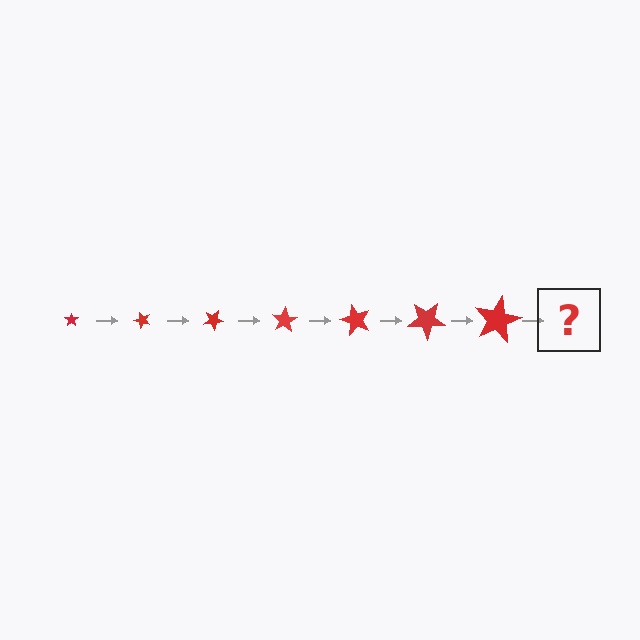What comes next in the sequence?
The next element should be a star, larger than the previous one and rotated 350 degrees from the start.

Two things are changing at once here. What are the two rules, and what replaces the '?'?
The two rules are that the star grows larger each step and it rotates 50 degrees each step. The '?' should be a star, larger than the previous one and rotated 350 degrees from the start.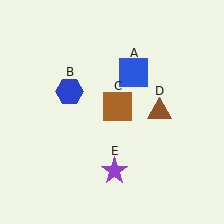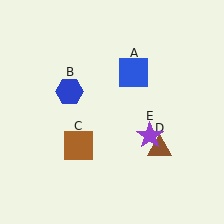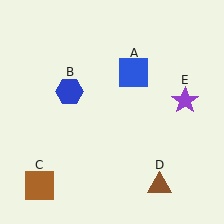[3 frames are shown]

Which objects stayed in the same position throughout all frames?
Blue square (object A) and blue hexagon (object B) remained stationary.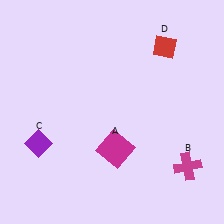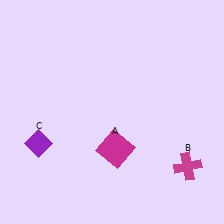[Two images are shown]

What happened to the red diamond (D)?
The red diamond (D) was removed in Image 2. It was in the top-right area of Image 1.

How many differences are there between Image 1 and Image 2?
There is 1 difference between the two images.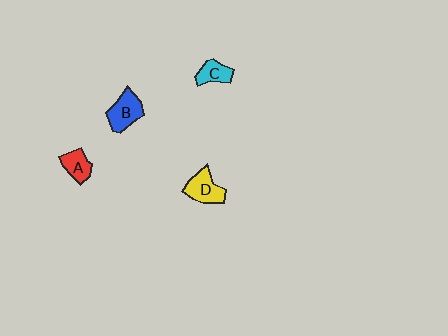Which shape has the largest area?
Shape B (blue).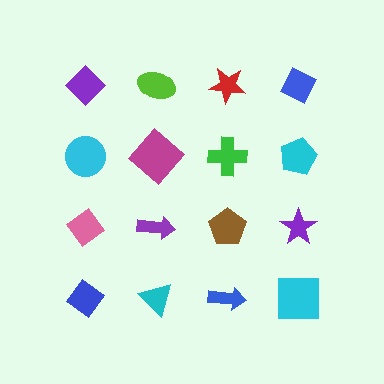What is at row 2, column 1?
A cyan circle.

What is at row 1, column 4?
A blue diamond.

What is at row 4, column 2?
A cyan triangle.